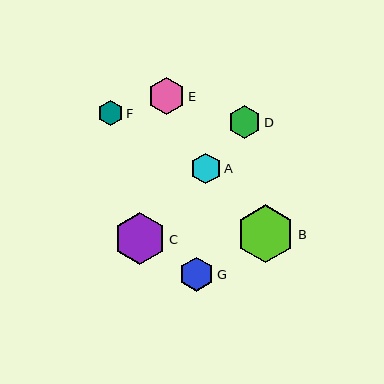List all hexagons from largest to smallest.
From largest to smallest: B, C, E, G, D, A, F.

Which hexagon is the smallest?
Hexagon F is the smallest with a size of approximately 25 pixels.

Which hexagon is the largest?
Hexagon B is the largest with a size of approximately 58 pixels.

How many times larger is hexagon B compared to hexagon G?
Hexagon B is approximately 1.7 times the size of hexagon G.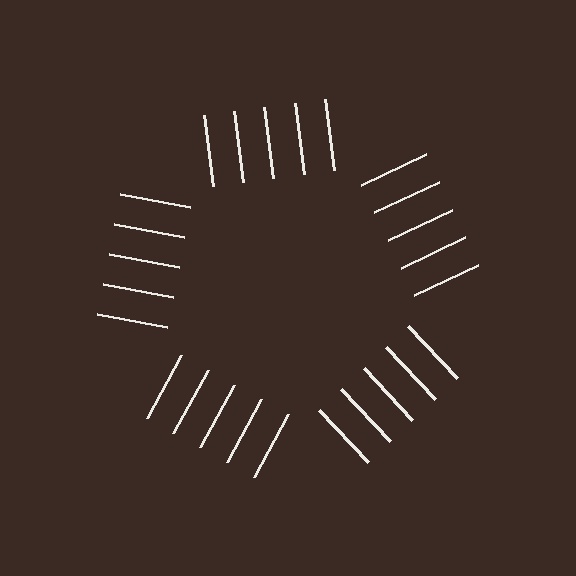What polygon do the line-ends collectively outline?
An illusory pentagon — the line segments terminate on its edges but no continuous stroke is drawn.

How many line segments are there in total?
25 — 5 along each of the 5 edges.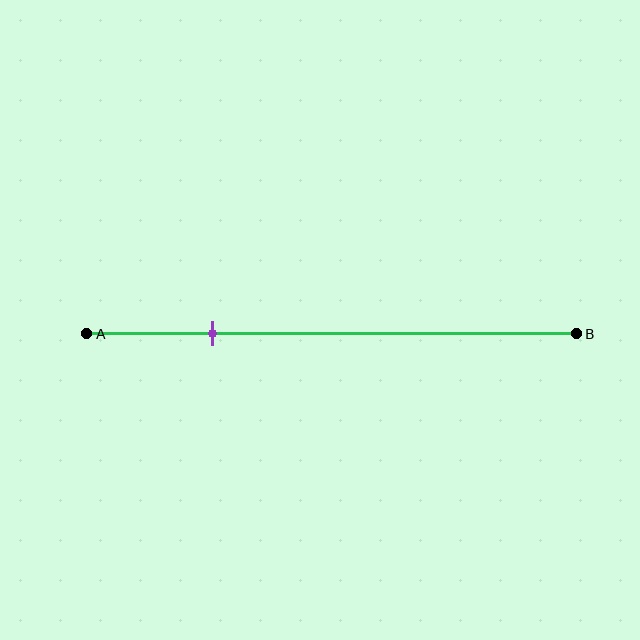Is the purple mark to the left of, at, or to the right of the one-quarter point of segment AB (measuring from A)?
The purple mark is approximately at the one-quarter point of segment AB.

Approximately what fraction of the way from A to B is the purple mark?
The purple mark is approximately 25% of the way from A to B.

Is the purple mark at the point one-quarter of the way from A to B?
Yes, the mark is approximately at the one-quarter point.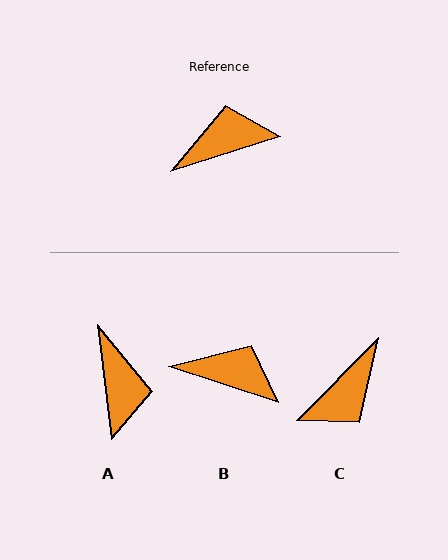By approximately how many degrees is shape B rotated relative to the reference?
Approximately 35 degrees clockwise.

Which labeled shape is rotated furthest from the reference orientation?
C, about 152 degrees away.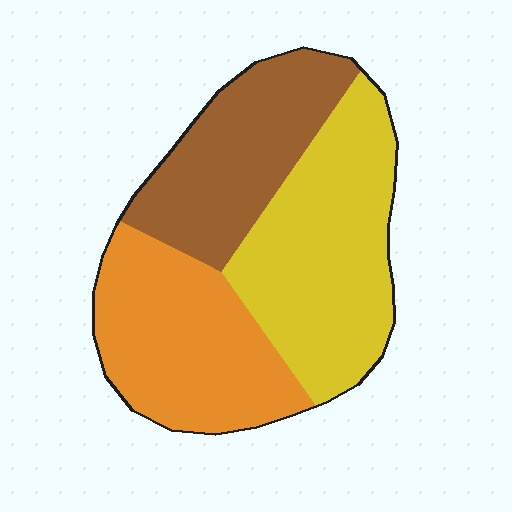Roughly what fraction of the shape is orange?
Orange takes up about one third (1/3) of the shape.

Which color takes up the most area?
Yellow, at roughly 40%.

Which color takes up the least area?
Brown, at roughly 30%.